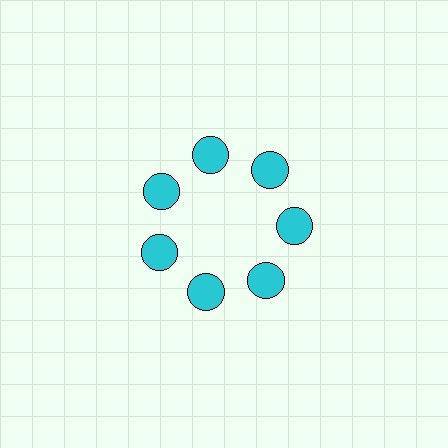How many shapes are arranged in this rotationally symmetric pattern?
There are 7 shapes, arranged in 7 groups of 1.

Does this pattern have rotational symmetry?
Yes, this pattern has 7-fold rotational symmetry. It looks the same after rotating 51 degrees around the center.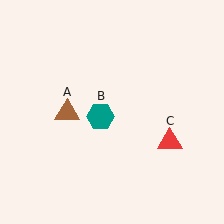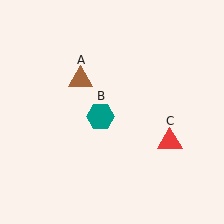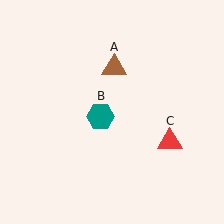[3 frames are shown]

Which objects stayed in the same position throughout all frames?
Teal hexagon (object B) and red triangle (object C) remained stationary.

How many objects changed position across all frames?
1 object changed position: brown triangle (object A).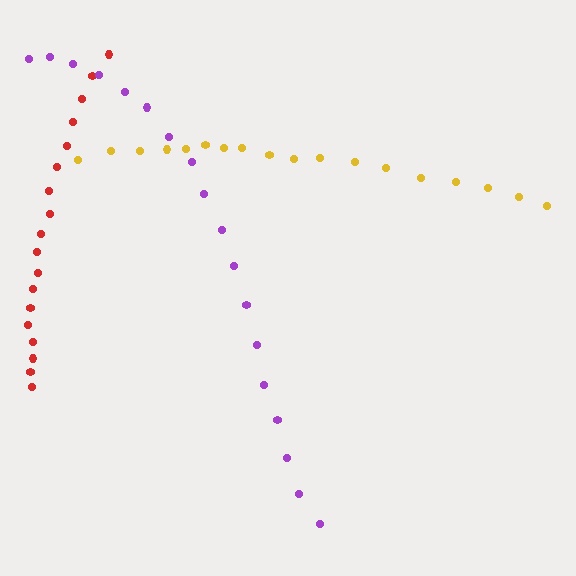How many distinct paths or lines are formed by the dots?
There are 3 distinct paths.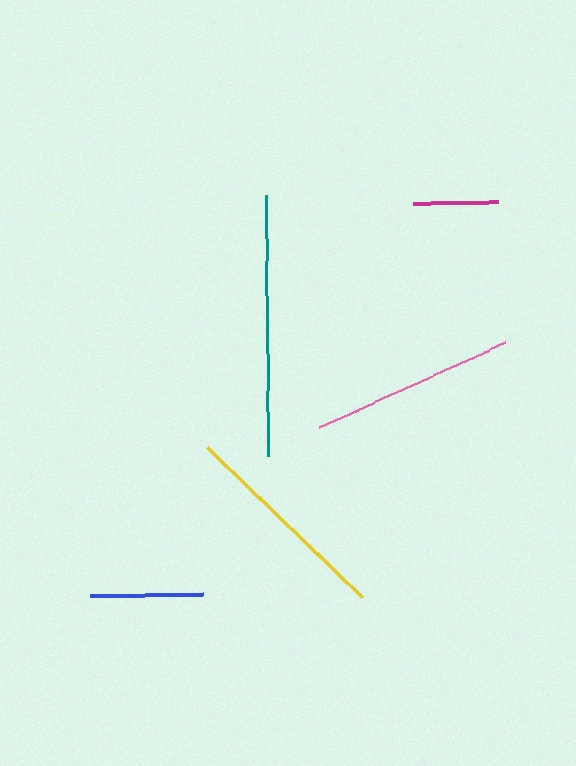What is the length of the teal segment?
The teal segment is approximately 260 pixels long.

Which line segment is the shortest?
The magenta line is the shortest at approximately 85 pixels.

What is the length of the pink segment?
The pink segment is approximately 206 pixels long.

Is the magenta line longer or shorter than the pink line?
The pink line is longer than the magenta line.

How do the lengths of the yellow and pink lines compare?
The yellow and pink lines are approximately the same length.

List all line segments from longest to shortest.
From longest to shortest: teal, yellow, pink, blue, magenta.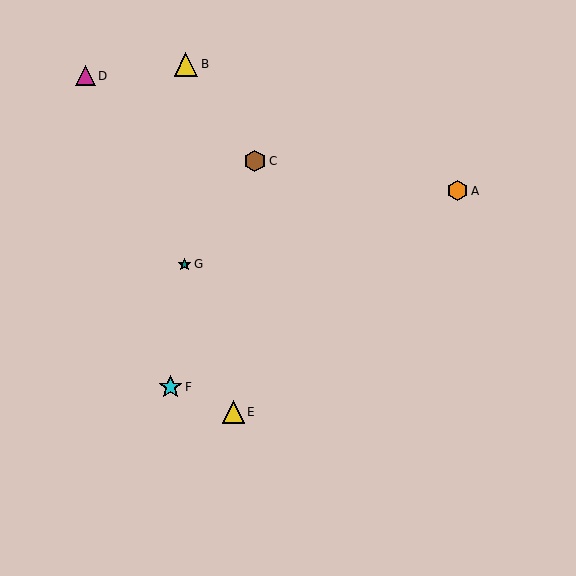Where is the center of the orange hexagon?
The center of the orange hexagon is at (457, 191).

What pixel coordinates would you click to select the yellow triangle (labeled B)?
Click at (186, 64) to select the yellow triangle B.